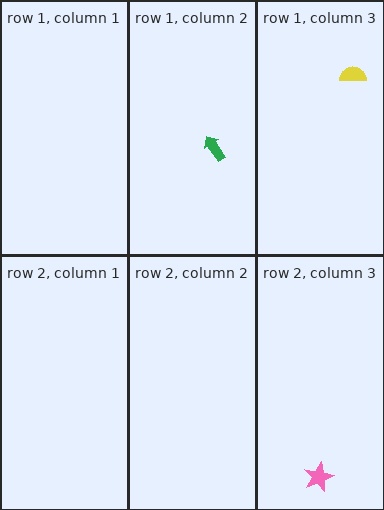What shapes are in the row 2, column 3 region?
The pink star.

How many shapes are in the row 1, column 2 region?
1.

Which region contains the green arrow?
The row 1, column 2 region.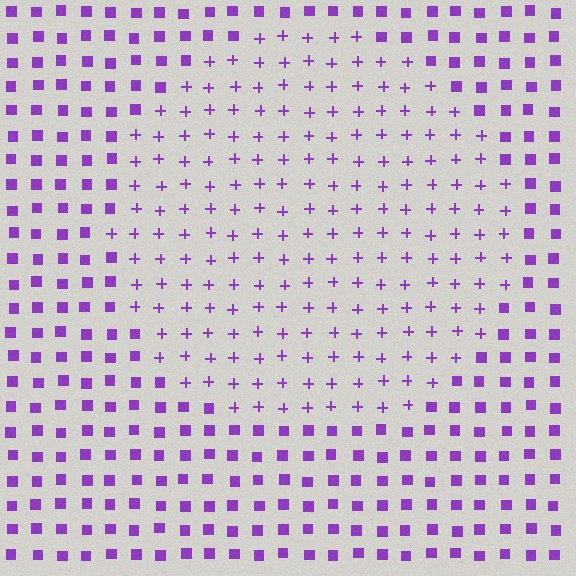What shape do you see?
I see a circle.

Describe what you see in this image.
The image is filled with small purple elements arranged in a uniform grid. A circle-shaped region contains plus signs, while the surrounding area contains squares. The boundary is defined purely by the change in element shape.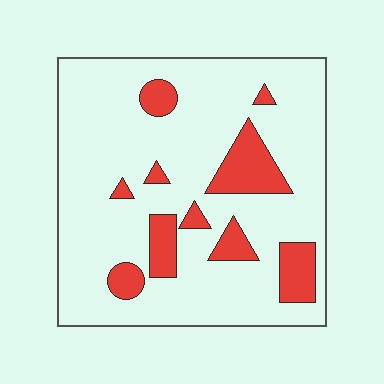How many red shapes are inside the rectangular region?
10.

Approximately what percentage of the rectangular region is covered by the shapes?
Approximately 15%.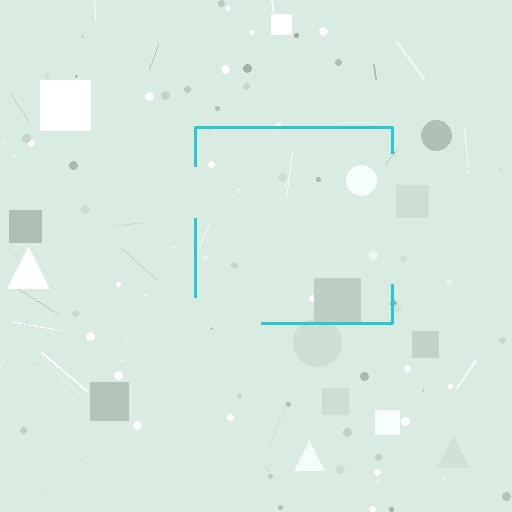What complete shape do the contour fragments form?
The contour fragments form a square.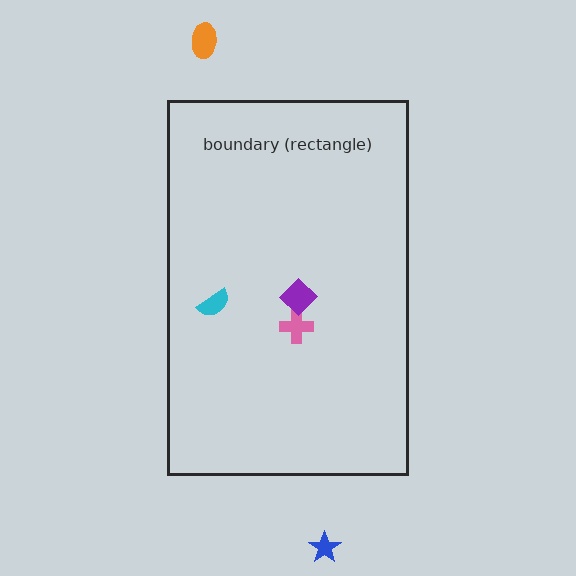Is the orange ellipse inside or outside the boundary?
Outside.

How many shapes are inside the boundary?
3 inside, 2 outside.